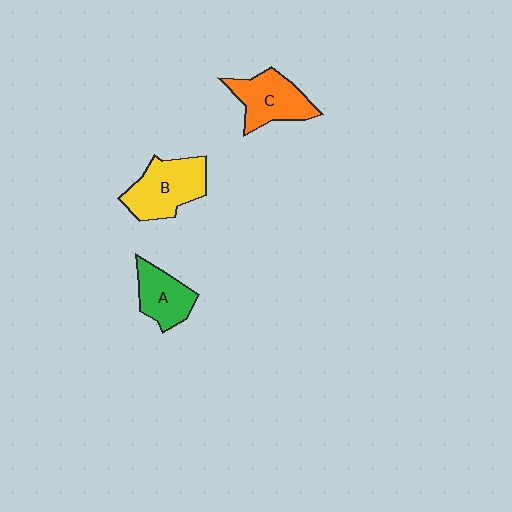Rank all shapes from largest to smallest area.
From largest to smallest: B (yellow), C (orange), A (green).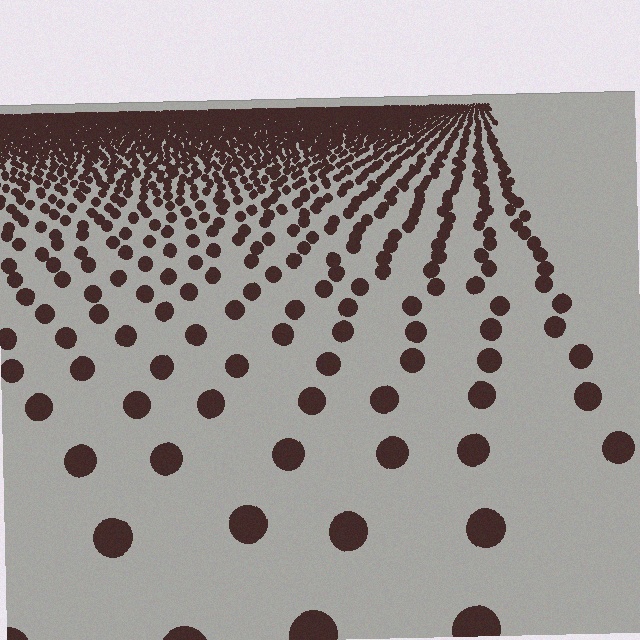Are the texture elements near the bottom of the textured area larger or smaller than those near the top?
Larger. Near the bottom, elements are closer to the viewer and appear at a bigger on-screen size.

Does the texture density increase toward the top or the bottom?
Density increases toward the top.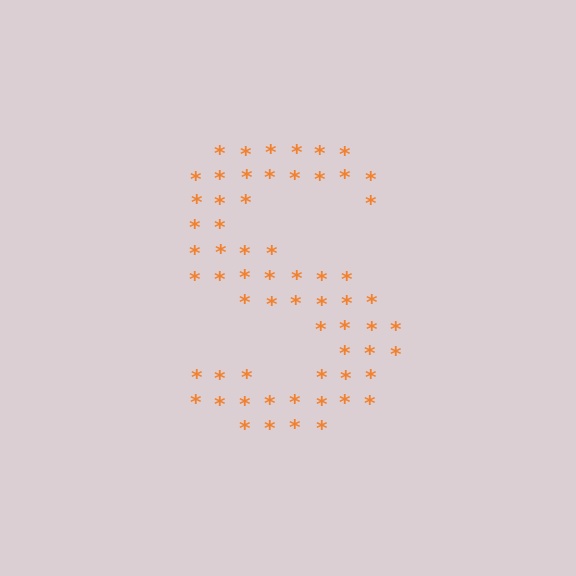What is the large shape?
The large shape is the letter S.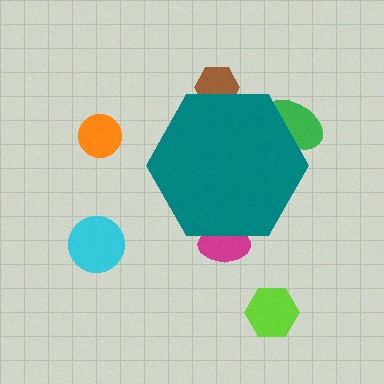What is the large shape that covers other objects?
A teal hexagon.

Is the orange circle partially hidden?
No, the orange circle is fully visible.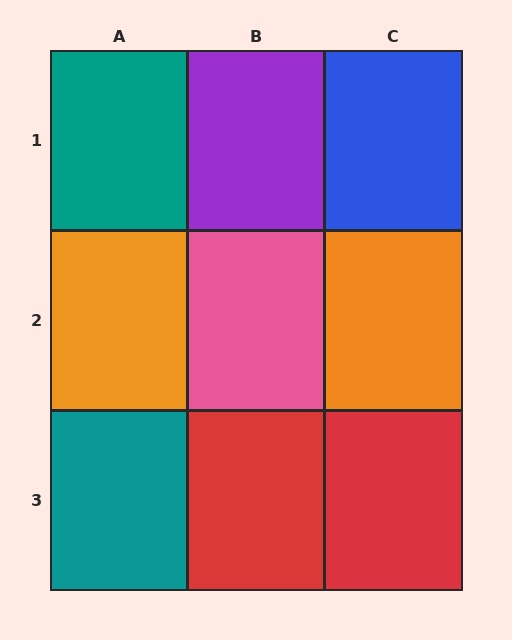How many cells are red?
2 cells are red.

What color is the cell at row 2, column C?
Orange.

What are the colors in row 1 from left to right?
Teal, purple, blue.